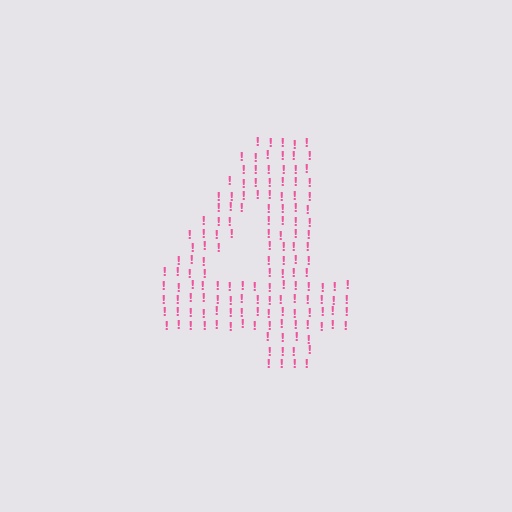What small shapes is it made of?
It is made of small exclamation marks.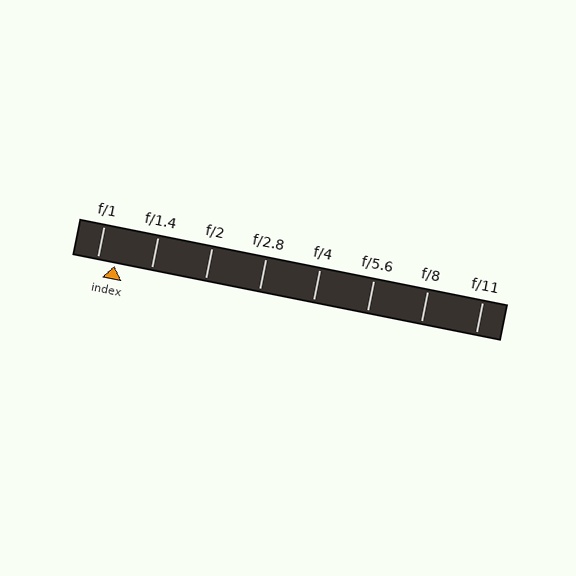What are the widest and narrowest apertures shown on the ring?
The widest aperture shown is f/1 and the narrowest is f/11.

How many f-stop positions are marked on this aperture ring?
There are 8 f-stop positions marked.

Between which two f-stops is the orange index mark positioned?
The index mark is between f/1 and f/1.4.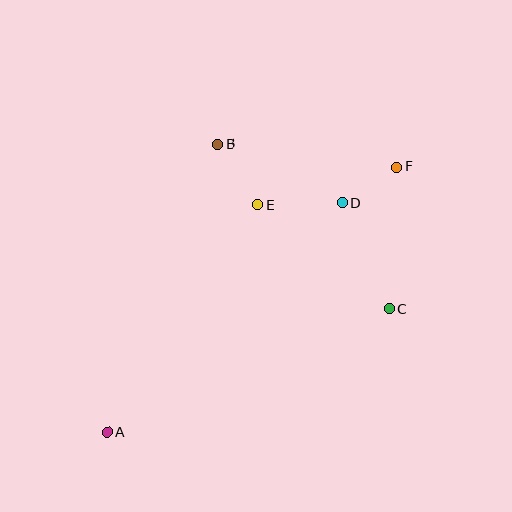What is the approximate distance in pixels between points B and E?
The distance between B and E is approximately 72 pixels.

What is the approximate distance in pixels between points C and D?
The distance between C and D is approximately 116 pixels.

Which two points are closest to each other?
Points D and F are closest to each other.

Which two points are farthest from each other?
Points A and F are farthest from each other.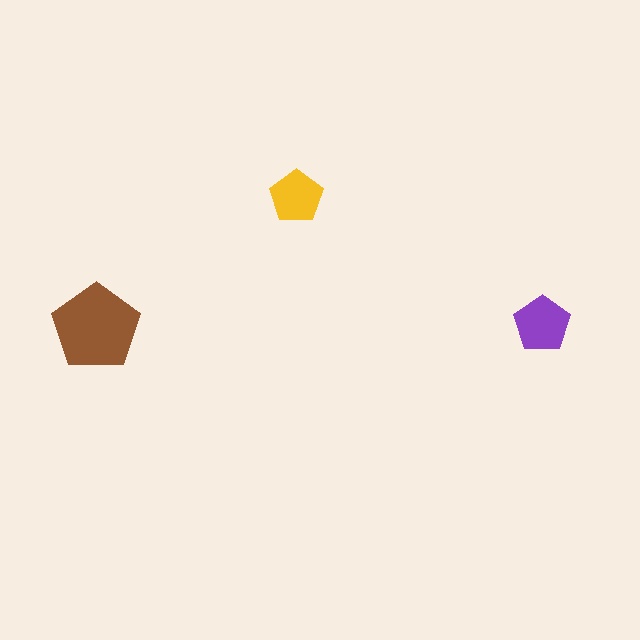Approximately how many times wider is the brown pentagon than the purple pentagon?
About 1.5 times wider.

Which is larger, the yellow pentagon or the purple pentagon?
The purple one.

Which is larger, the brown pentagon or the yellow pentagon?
The brown one.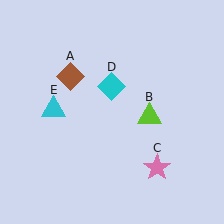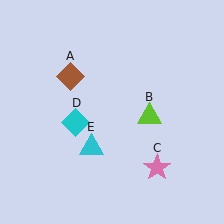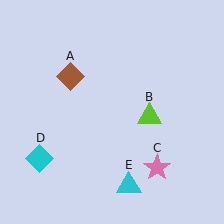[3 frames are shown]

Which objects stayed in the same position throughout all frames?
Brown diamond (object A) and lime triangle (object B) and pink star (object C) remained stationary.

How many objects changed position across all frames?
2 objects changed position: cyan diamond (object D), cyan triangle (object E).